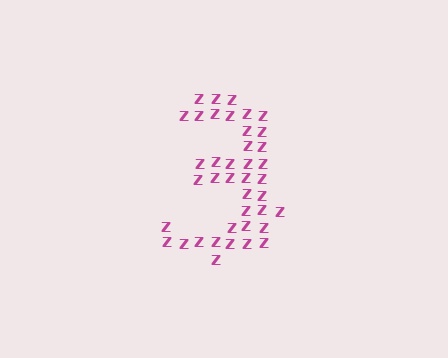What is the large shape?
The large shape is the digit 3.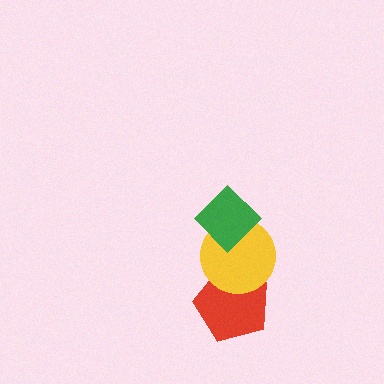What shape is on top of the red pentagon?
The yellow circle is on top of the red pentagon.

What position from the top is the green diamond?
The green diamond is 1st from the top.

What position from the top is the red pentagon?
The red pentagon is 3rd from the top.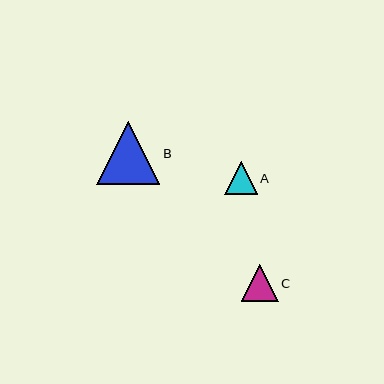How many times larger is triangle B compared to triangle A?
Triangle B is approximately 1.9 times the size of triangle A.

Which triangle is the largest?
Triangle B is the largest with a size of approximately 63 pixels.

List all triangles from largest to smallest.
From largest to smallest: B, C, A.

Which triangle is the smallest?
Triangle A is the smallest with a size of approximately 33 pixels.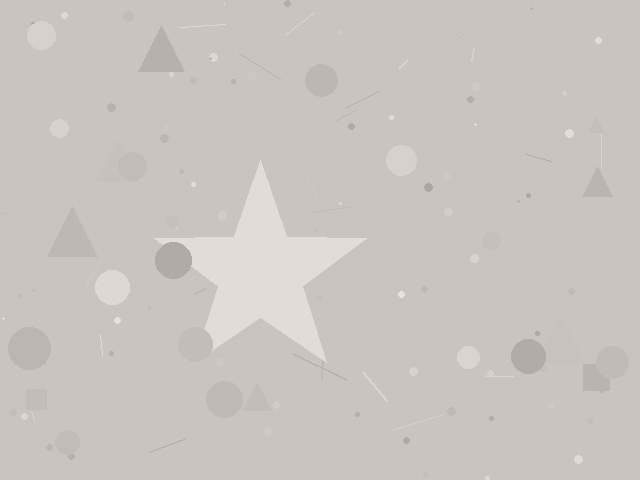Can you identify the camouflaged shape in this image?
The camouflaged shape is a star.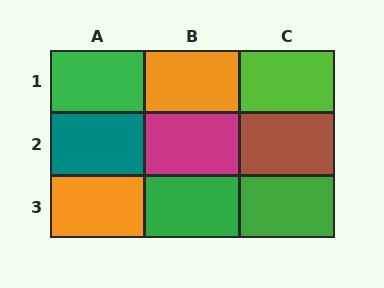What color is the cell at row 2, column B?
Magenta.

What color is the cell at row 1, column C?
Lime.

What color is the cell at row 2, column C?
Brown.